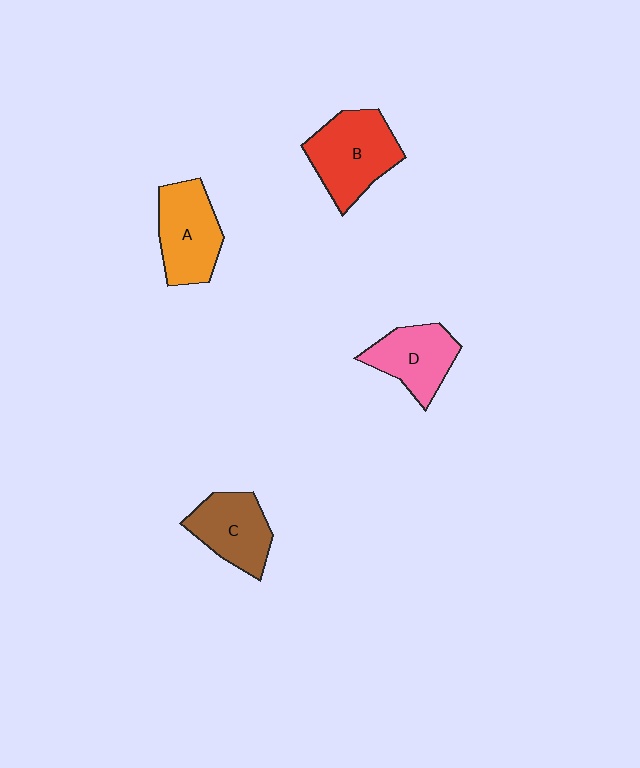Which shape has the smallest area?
Shape D (pink).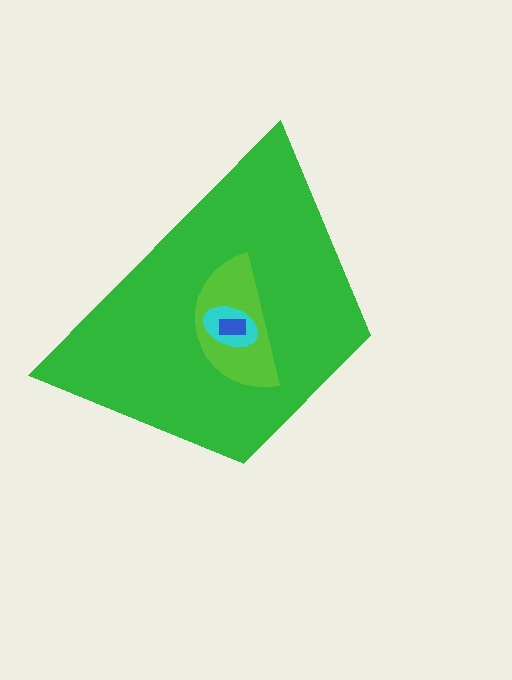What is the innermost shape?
The blue rectangle.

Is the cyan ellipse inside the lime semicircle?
Yes.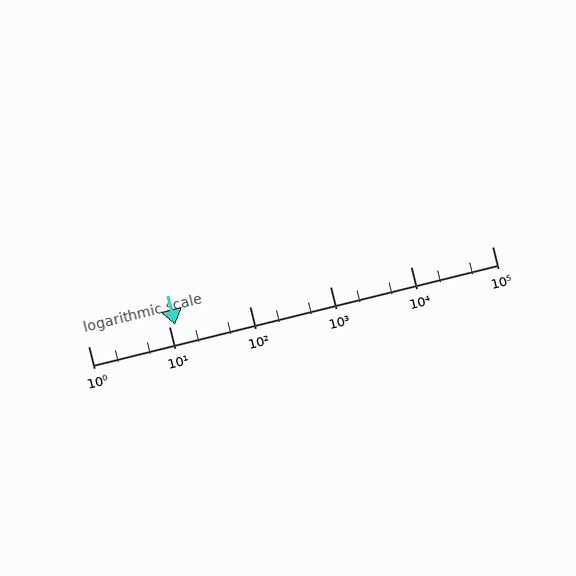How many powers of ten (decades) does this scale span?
The scale spans 5 decades, from 1 to 100000.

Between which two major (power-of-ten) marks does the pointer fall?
The pointer is between 10 and 100.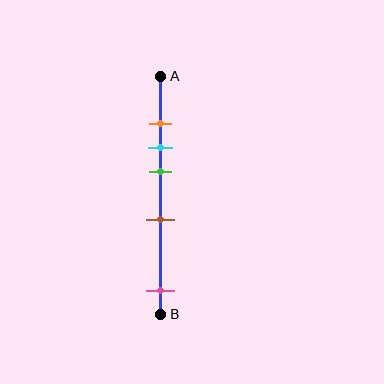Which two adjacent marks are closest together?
The orange and cyan marks are the closest adjacent pair.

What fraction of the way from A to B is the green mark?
The green mark is approximately 40% (0.4) of the way from A to B.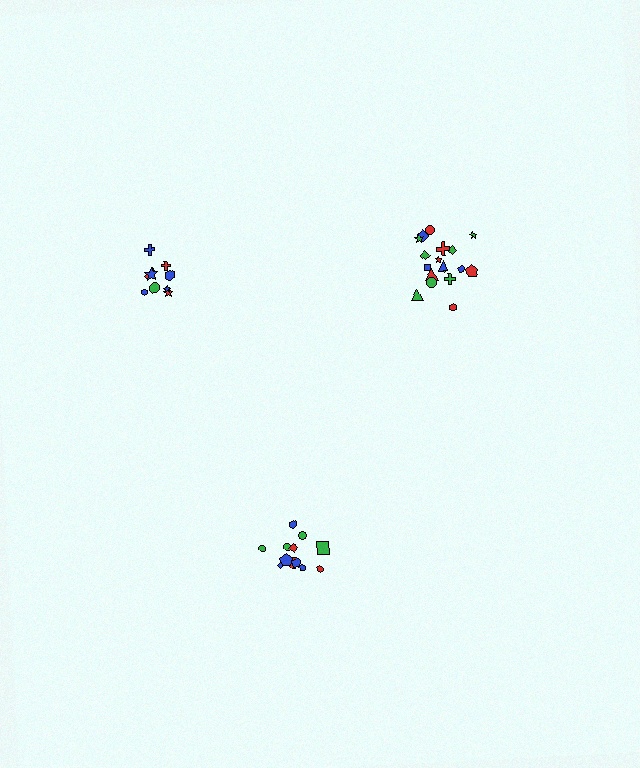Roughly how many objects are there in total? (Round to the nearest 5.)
Roughly 40 objects in total.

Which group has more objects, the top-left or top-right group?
The top-right group.